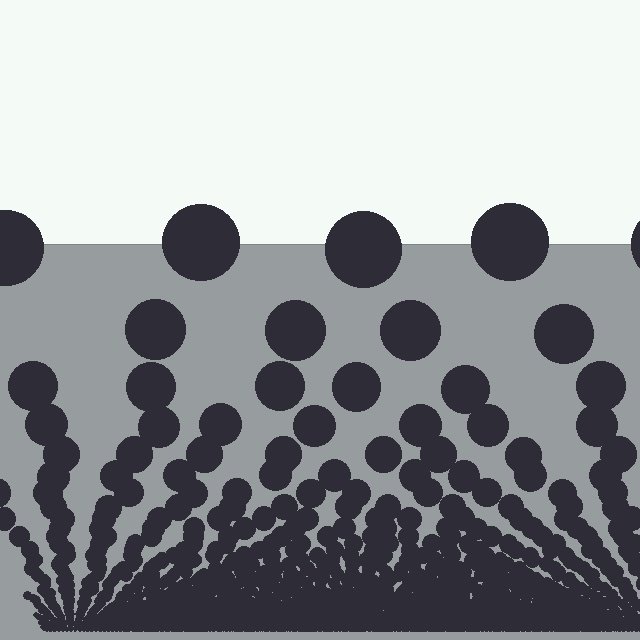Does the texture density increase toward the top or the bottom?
Density increases toward the bottom.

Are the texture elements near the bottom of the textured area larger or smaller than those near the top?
Smaller. The gradient is inverted — elements near the bottom are smaller and denser.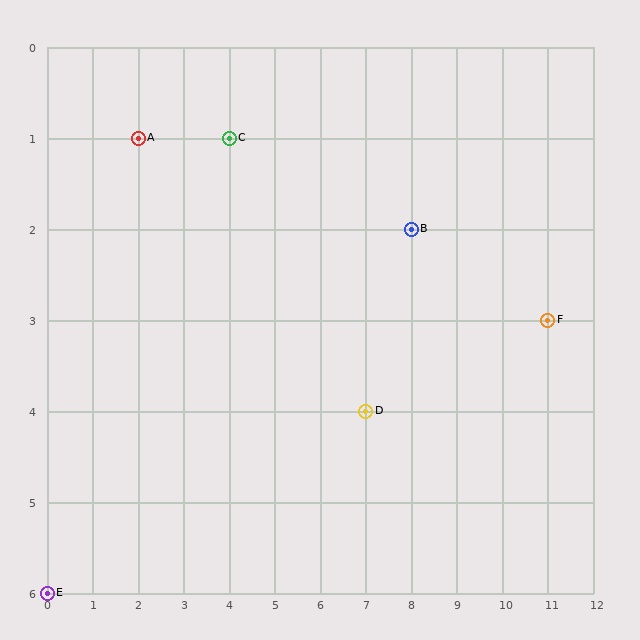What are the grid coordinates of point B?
Point B is at grid coordinates (8, 2).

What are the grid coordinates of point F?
Point F is at grid coordinates (11, 3).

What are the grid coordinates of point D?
Point D is at grid coordinates (7, 4).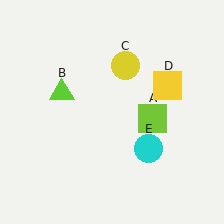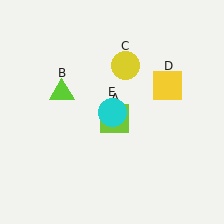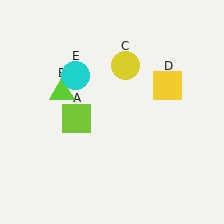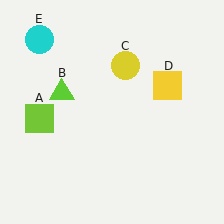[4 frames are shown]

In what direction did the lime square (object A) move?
The lime square (object A) moved left.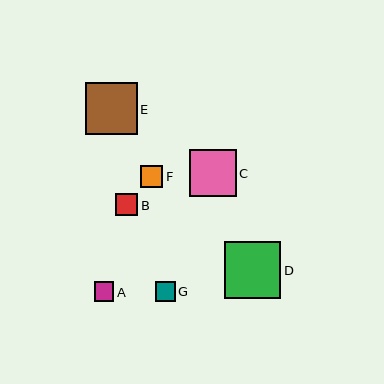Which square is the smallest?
Square G is the smallest with a size of approximately 20 pixels.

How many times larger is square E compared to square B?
Square E is approximately 2.4 times the size of square B.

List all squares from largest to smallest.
From largest to smallest: D, E, C, F, B, A, G.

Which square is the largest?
Square D is the largest with a size of approximately 56 pixels.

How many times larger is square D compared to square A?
Square D is approximately 2.9 times the size of square A.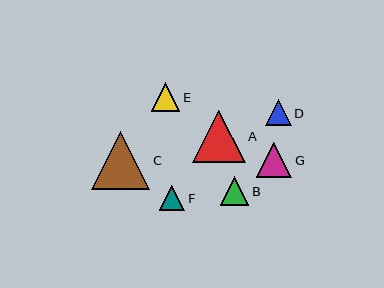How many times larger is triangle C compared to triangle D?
Triangle C is approximately 2.3 times the size of triangle D.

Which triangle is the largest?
Triangle C is the largest with a size of approximately 58 pixels.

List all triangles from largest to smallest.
From largest to smallest: C, A, G, B, E, D, F.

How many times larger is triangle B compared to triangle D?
Triangle B is approximately 1.1 times the size of triangle D.